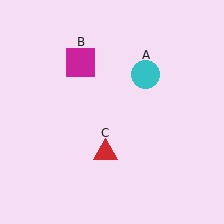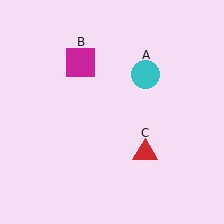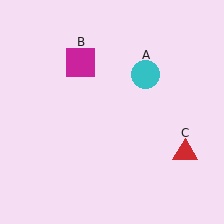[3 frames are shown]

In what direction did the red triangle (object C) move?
The red triangle (object C) moved right.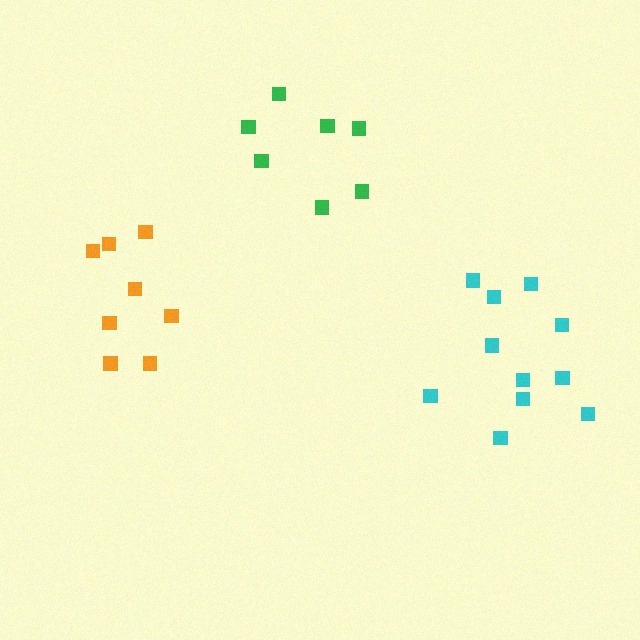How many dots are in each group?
Group 1: 11 dots, Group 2: 8 dots, Group 3: 7 dots (26 total).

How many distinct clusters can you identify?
There are 3 distinct clusters.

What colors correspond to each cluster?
The clusters are colored: cyan, orange, green.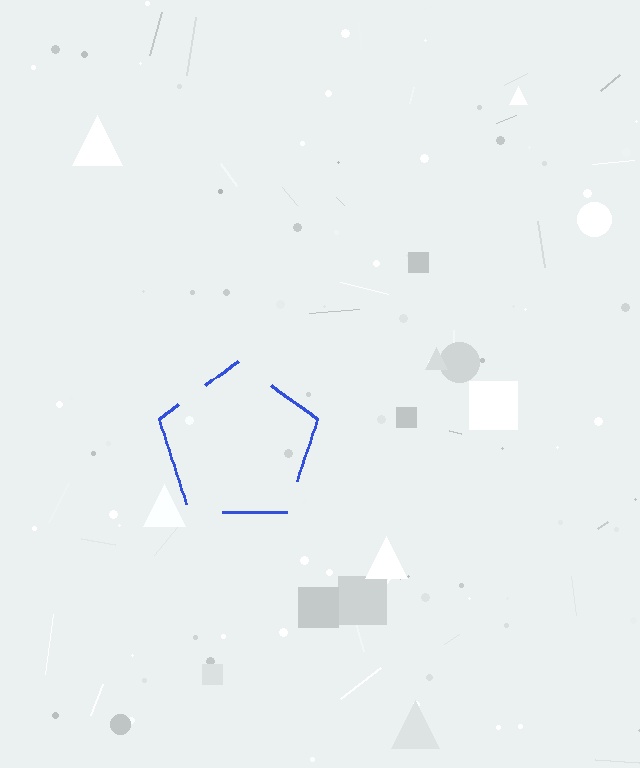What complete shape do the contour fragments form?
The contour fragments form a pentagon.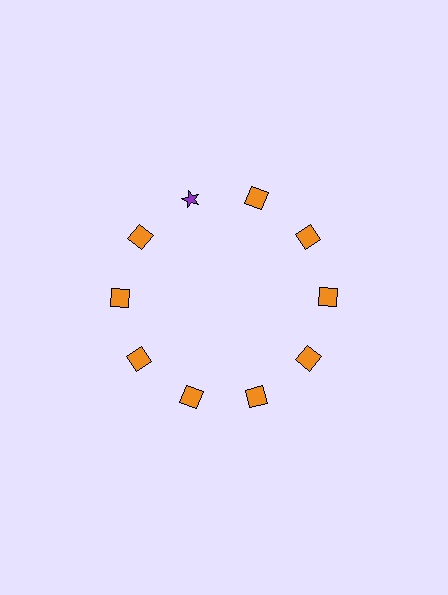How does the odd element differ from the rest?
It differs in both color (purple instead of orange) and shape (star instead of square).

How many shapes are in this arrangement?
There are 10 shapes arranged in a ring pattern.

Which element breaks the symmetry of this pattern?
The purple star at roughly the 11 o'clock position breaks the symmetry. All other shapes are orange squares.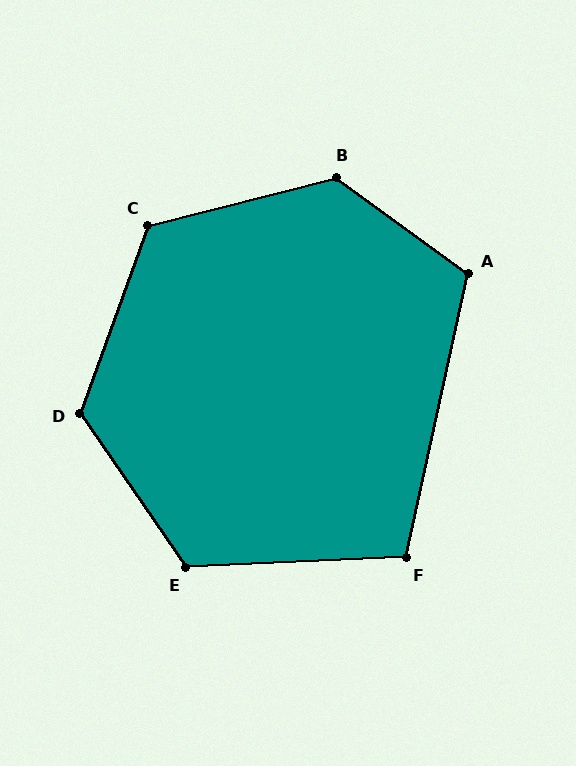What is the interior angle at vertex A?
Approximately 114 degrees (obtuse).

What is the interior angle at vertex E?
Approximately 122 degrees (obtuse).